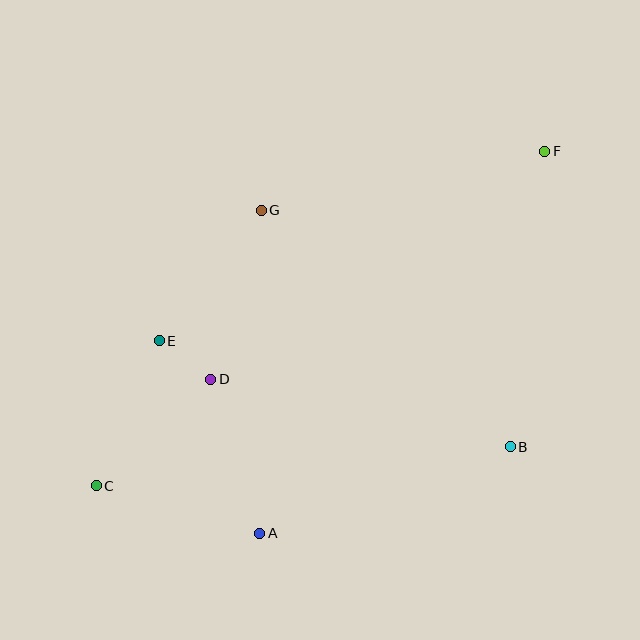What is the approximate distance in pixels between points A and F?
The distance between A and F is approximately 477 pixels.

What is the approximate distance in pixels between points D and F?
The distance between D and F is approximately 404 pixels.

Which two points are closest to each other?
Points D and E are closest to each other.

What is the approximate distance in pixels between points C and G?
The distance between C and G is approximately 321 pixels.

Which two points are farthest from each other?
Points C and F are farthest from each other.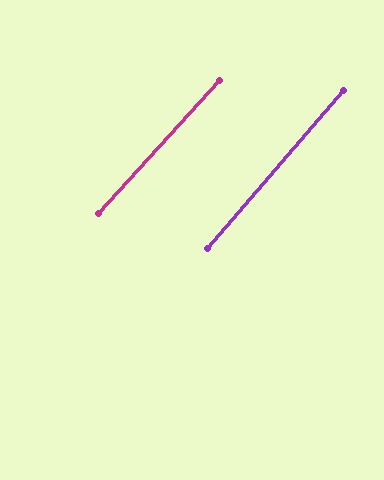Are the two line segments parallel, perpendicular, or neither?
Parallel — their directions differ by only 1.4°.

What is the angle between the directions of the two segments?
Approximately 1 degree.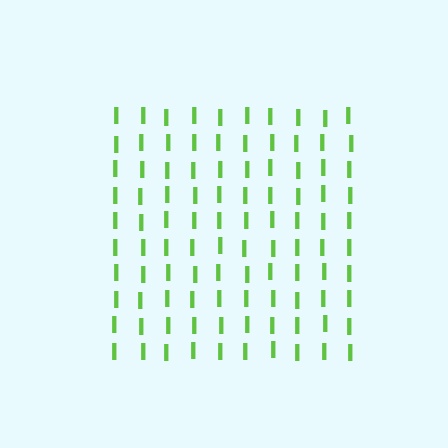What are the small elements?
The small elements are letter I's.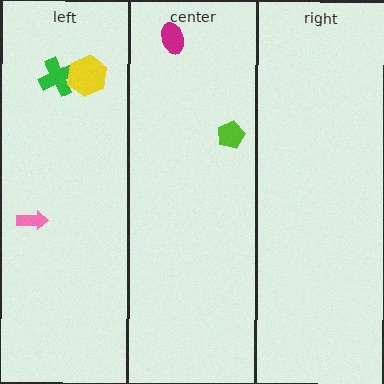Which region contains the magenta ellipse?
The center region.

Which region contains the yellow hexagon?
The left region.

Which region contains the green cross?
The left region.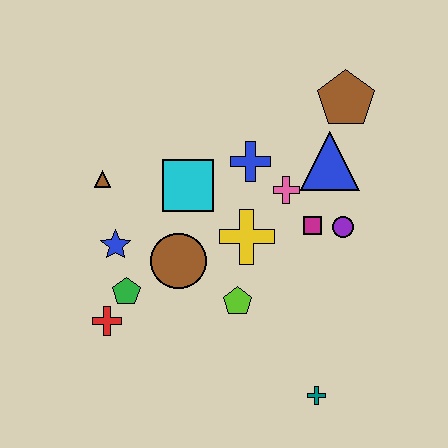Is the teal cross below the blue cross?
Yes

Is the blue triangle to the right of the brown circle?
Yes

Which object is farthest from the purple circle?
The red cross is farthest from the purple circle.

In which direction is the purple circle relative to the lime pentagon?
The purple circle is to the right of the lime pentagon.